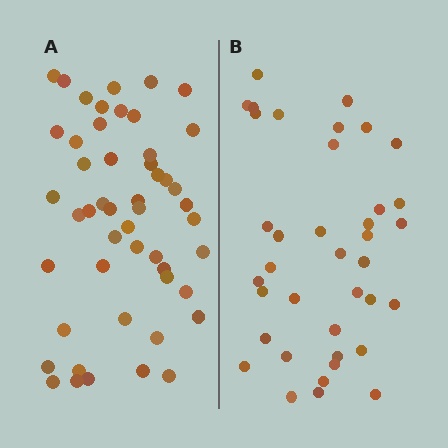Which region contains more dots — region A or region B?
Region A (the left region) has more dots.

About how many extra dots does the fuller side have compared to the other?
Region A has roughly 12 or so more dots than region B.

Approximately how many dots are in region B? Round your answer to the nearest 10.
About 40 dots. (The exact count is 38, which rounds to 40.)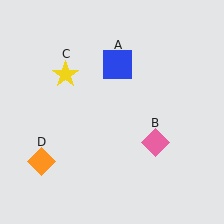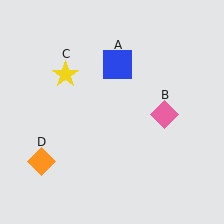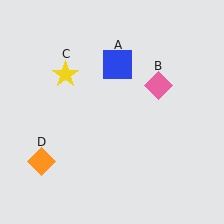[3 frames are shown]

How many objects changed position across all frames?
1 object changed position: pink diamond (object B).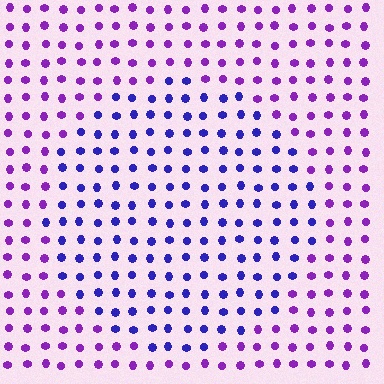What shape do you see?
I see a circle.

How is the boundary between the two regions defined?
The boundary is defined purely by a slight shift in hue (about 38 degrees). Spacing, size, and orientation are identical on both sides.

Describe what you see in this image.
The image is filled with small purple elements in a uniform arrangement. A circle-shaped region is visible where the elements are tinted to a slightly different hue, forming a subtle color boundary.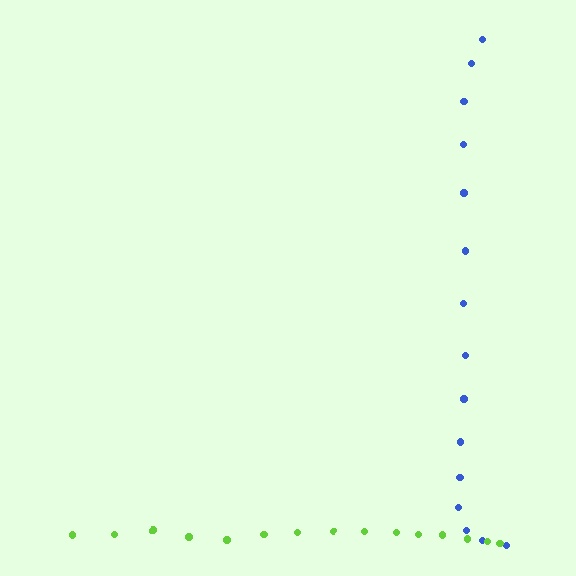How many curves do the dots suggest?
There are 2 distinct paths.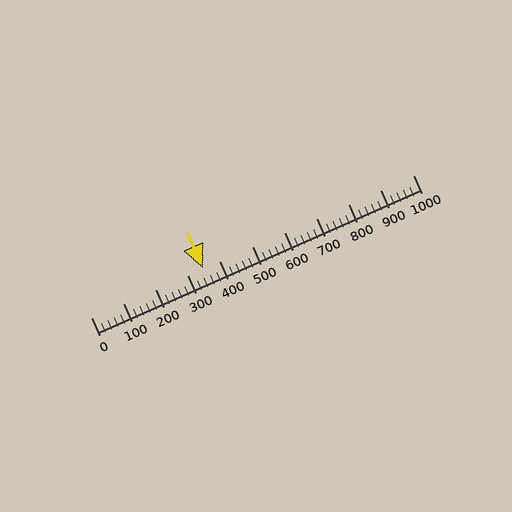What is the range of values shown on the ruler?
The ruler shows values from 0 to 1000.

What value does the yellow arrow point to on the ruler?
The yellow arrow points to approximately 348.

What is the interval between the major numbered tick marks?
The major tick marks are spaced 100 units apart.